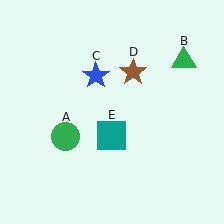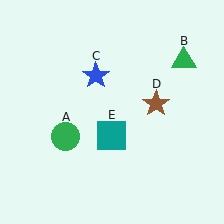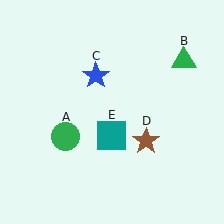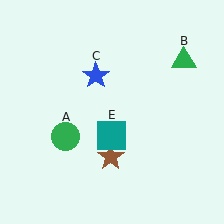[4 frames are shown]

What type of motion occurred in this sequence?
The brown star (object D) rotated clockwise around the center of the scene.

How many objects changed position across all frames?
1 object changed position: brown star (object D).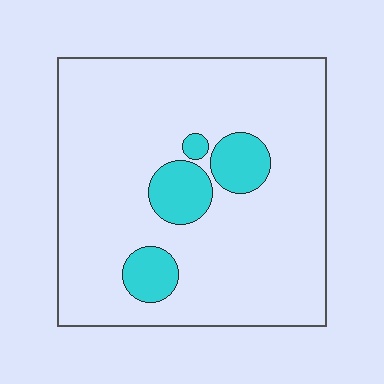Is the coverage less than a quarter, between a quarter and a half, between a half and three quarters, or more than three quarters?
Less than a quarter.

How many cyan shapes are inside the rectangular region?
4.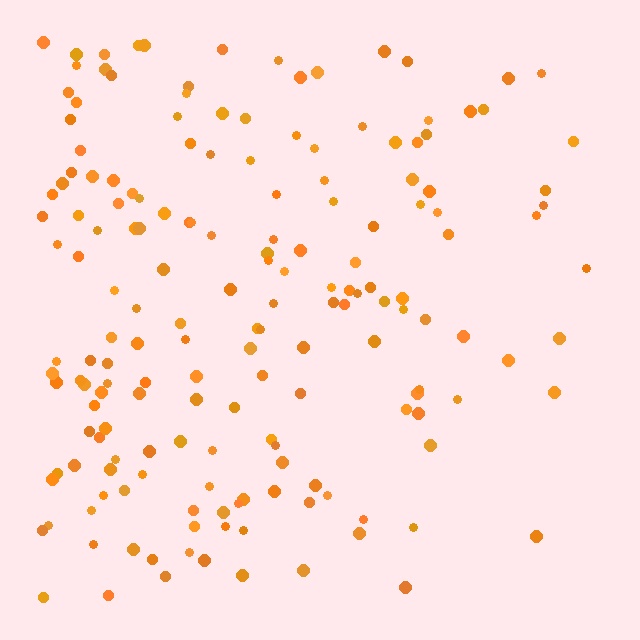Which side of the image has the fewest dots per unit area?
The right.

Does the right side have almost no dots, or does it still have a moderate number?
Still a moderate number, just noticeably fewer than the left.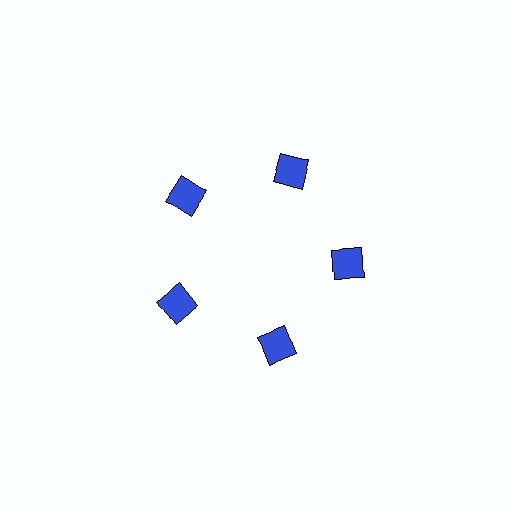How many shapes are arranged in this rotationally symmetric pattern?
There are 5 shapes, arranged in 5 groups of 1.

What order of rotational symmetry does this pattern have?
This pattern has 5-fold rotational symmetry.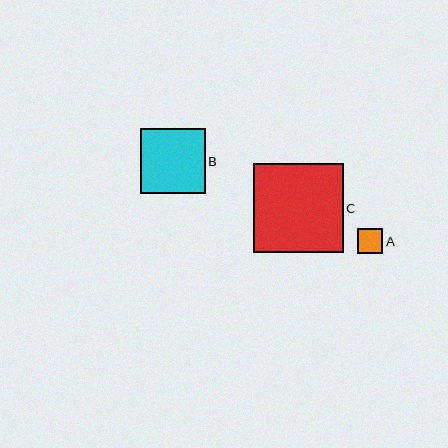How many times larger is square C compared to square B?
Square C is approximately 1.4 times the size of square B.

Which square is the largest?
Square C is the largest with a size of approximately 89 pixels.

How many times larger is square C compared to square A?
Square C is approximately 3.5 times the size of square A.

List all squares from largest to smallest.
From largest to smallest: C, B, A.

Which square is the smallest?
Square A is the smallest with a size of approximately 26 pixels.